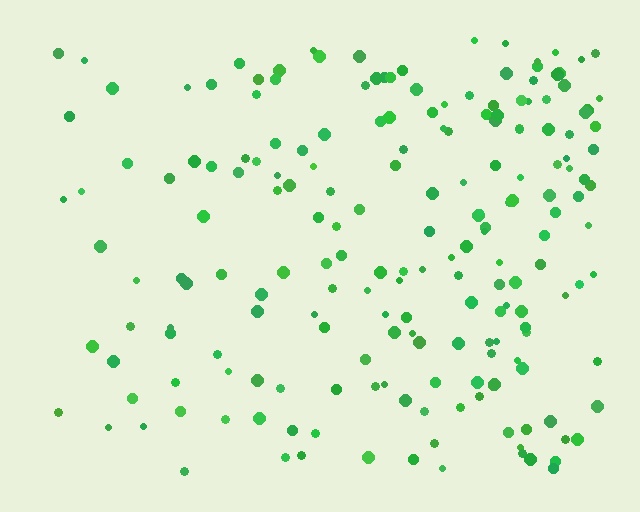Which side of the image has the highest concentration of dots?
The right.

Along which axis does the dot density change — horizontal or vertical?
Horizontal.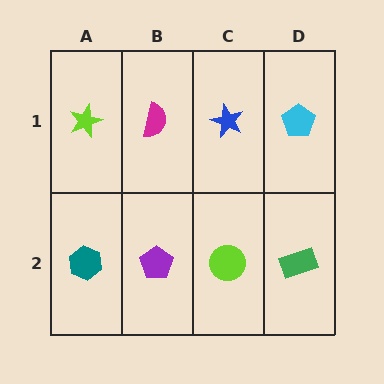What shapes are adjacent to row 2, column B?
A magenta semicircle (row 1, column B), a teal hexagon (row 2, column A), a lime circle (row 2, column C).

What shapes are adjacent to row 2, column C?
A blue star (row 1, column C), a purple pentagon (row 2, column B), a green rectangle (row 2, column D).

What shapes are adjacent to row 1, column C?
A lime circle (row 2, column C), a magenta semicircle (row 1, column B), a cyan pentagon (row 1, column D).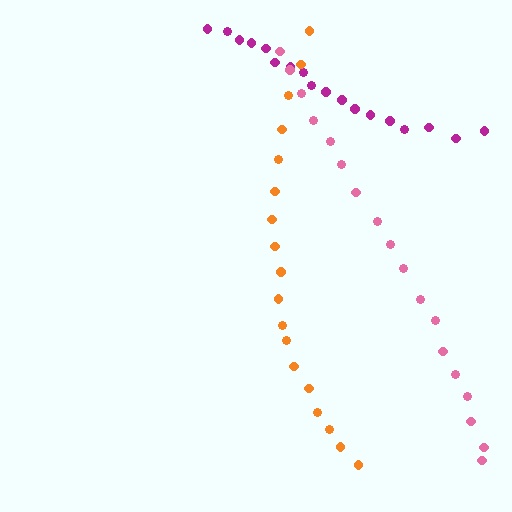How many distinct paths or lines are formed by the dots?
There are 3 distinct paths.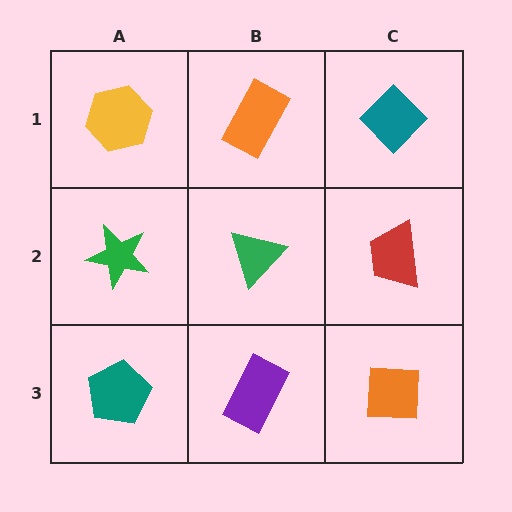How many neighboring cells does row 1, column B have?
3.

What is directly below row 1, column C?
A red trapezoid.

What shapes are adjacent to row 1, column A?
A green star (row 2, column A), an orange rectangle (row 1, column B).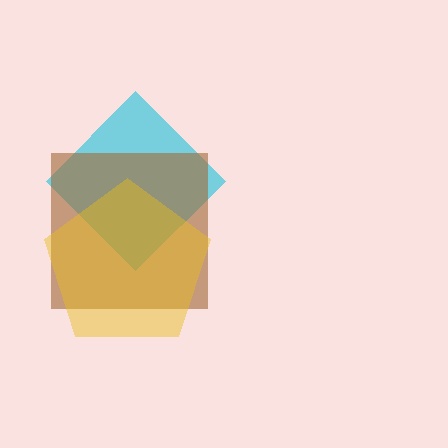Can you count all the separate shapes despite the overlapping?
Yes, there are 3 separate shapes.